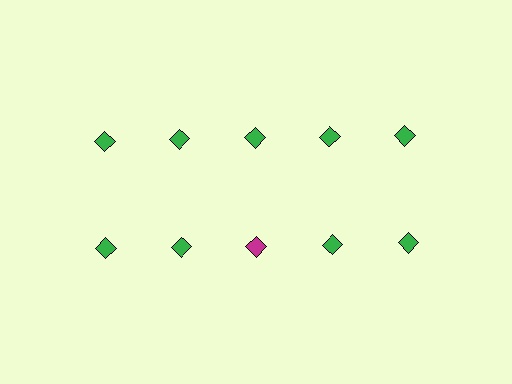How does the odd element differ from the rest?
It has a different color: magenta instead of green.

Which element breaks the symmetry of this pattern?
The magenta diamond in the second row, center column breaks the symmetry. All other shapes are green diamonds.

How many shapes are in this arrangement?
There are 10 shapes arranged in a grid pattern.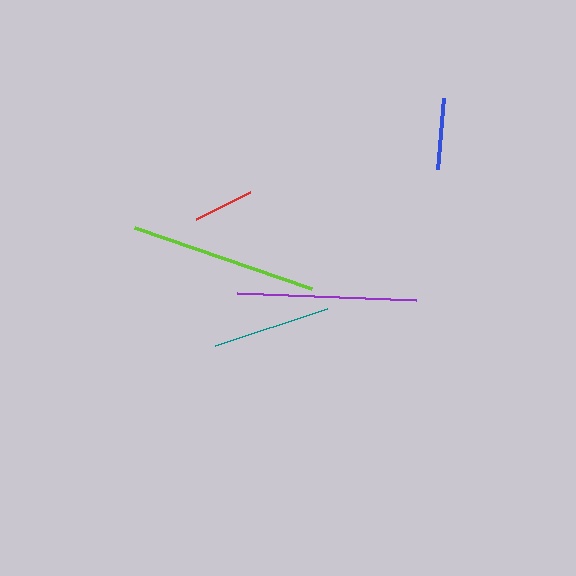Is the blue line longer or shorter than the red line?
The blue line is longer than the red line.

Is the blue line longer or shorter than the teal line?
The teal line is longer than the blue line.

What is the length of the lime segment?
The lime segment is approximately 187 pixels long.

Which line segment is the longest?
The lime line is the longest at approximately 187 pixels.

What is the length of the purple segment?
The purple segment is approximately 178 pixels long.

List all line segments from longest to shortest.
From longest to shortest: lime, purple, teal, blue, red.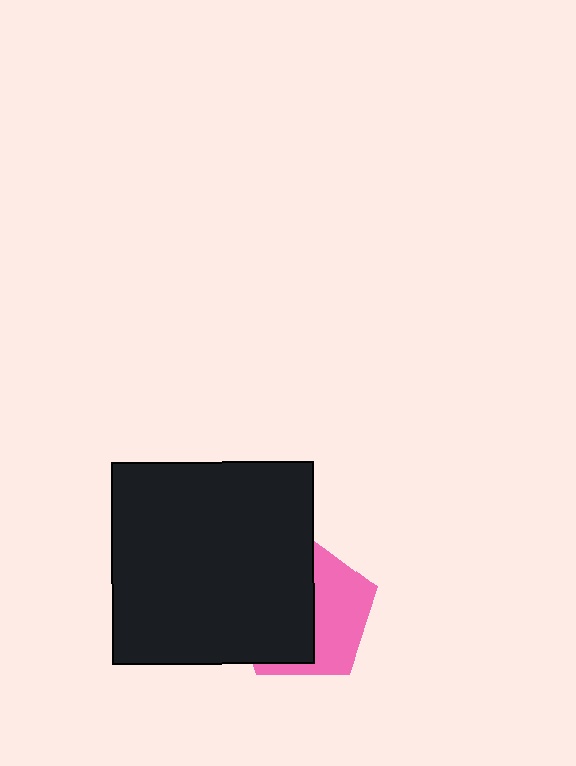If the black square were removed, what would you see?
You would see the complete pink pentagon.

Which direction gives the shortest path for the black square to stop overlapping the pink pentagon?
Moving left gives the shortest separation.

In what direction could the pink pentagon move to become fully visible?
The pink pentagon could move right. That would shift it out from behind the black square entirely.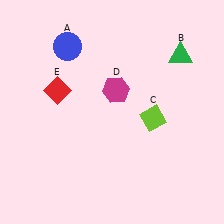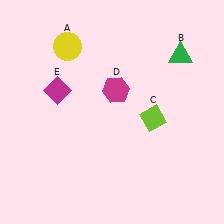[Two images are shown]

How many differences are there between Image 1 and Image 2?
There are 2 differences between the two images.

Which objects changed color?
A changed from blue to yellow. E changed from red to magenta.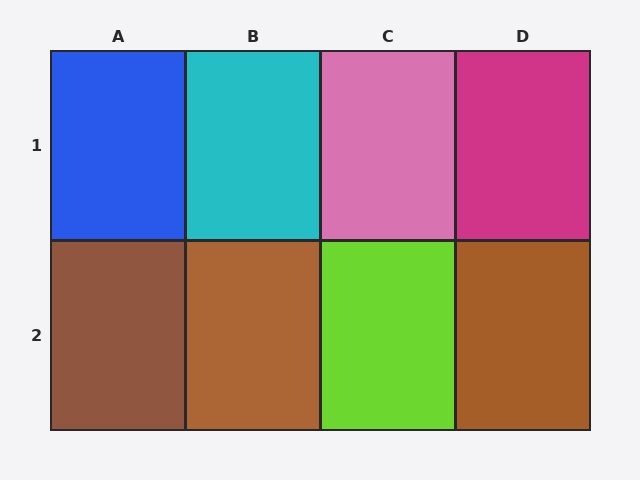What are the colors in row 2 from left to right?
Brown, brown, lime, brown.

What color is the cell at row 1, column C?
Pink.